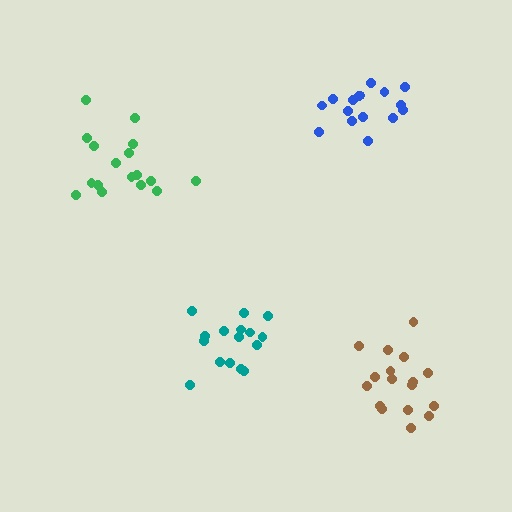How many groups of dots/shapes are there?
There are 4 groups.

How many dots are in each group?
Group 1: 17 dots, Group 2: 16 dots, Group 3: 17 dots, Group 4: 16 dots (66 total).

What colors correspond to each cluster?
The clusters are colored: green, teal, brown, blue.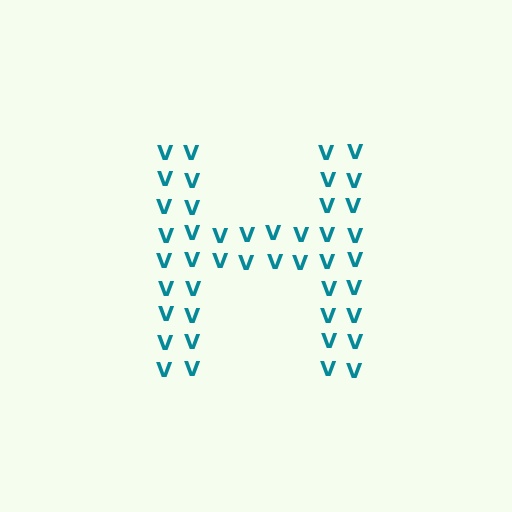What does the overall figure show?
The overall figure shows the letter H.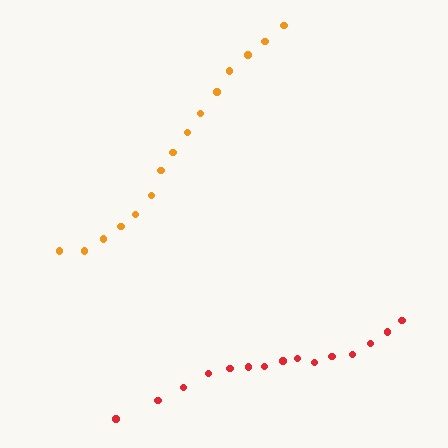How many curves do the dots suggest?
There are 2 distinct paths.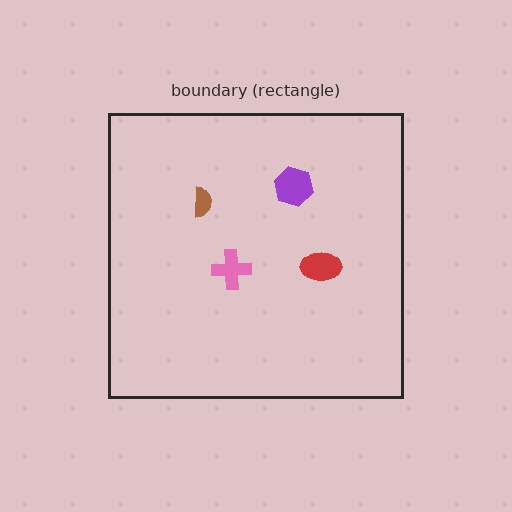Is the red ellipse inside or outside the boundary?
Inside.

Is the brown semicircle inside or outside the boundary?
Inside.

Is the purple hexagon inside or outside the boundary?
Inside.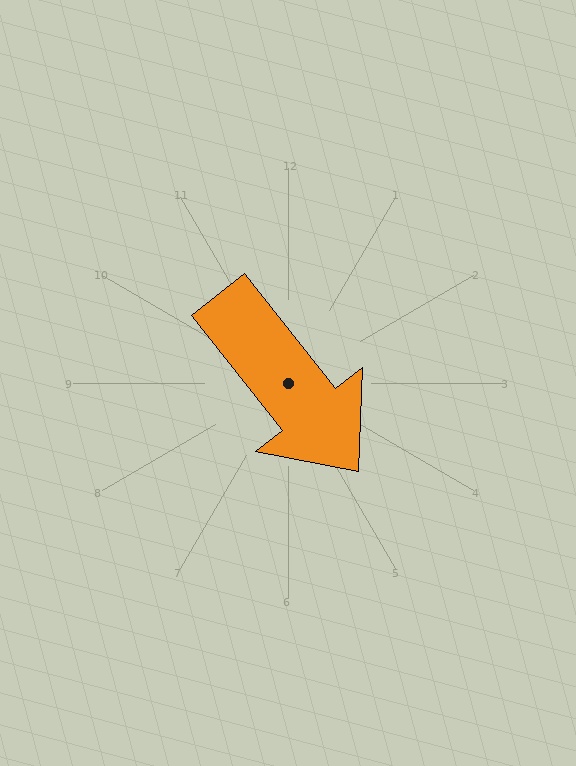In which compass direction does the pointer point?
Southeast.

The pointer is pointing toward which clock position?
Roughly 5 o'clock.